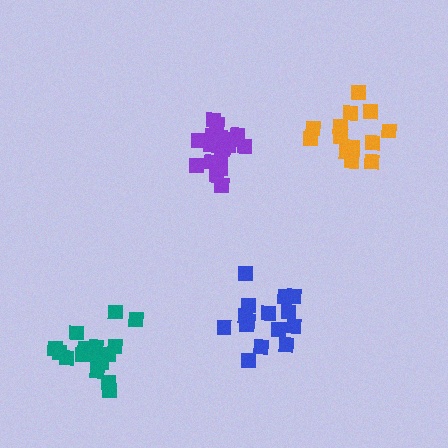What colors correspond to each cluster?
The clusters are colored: orange, blue, purple, teal.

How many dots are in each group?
Group 1: 15 dots, Group 2: 15 dots, Group 3: 17 dots, Group 4: 17 dots (64 total).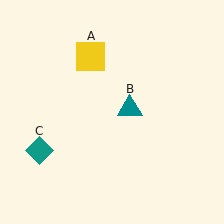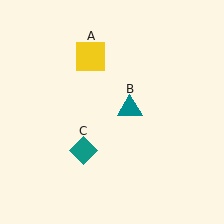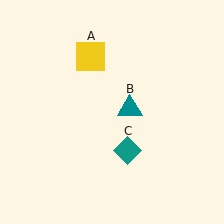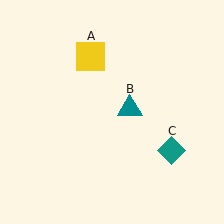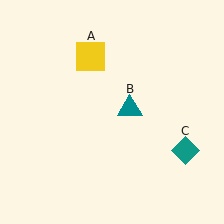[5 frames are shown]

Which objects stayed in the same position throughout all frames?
Yellow square (object A) and teal triangle (object B) remained stationary.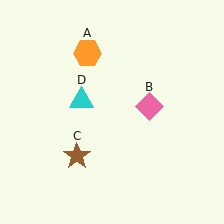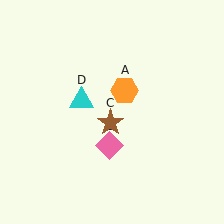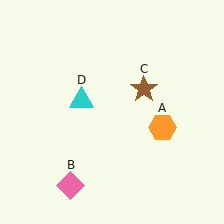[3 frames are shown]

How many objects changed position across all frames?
3 objects changed position: orange hexagon (object A), pink diamond (object B), brown star (object C).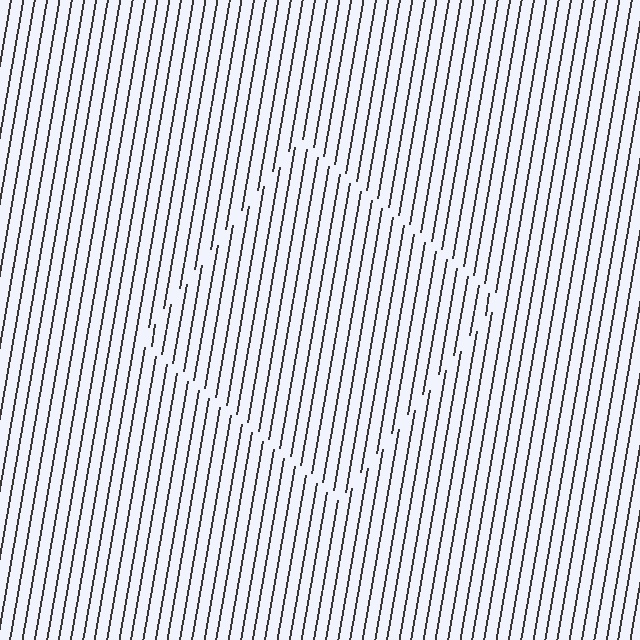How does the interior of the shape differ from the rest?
The interior of the shape contains the same grating, shifted by half a period — the contour is defined by the phase discontinuity where line-ends from the inner and outer gratings abut.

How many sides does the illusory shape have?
4 sides — the line-ends trace a square.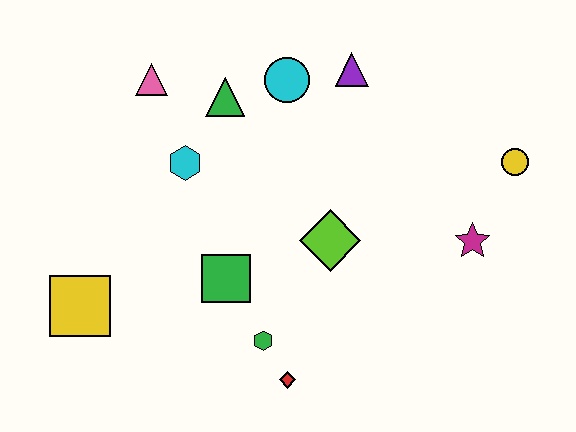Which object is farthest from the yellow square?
The yellow circle is farthest from the yellow square.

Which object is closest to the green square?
The green hexagon is closest to the green square.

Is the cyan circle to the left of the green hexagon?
No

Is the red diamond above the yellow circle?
No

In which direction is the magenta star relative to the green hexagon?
The magenta star is to the right of the green hexagon.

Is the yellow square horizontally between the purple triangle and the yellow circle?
No